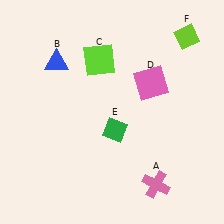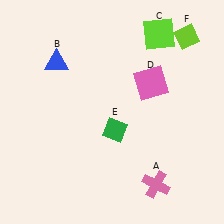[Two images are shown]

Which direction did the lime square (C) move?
The lime square (C) moved right.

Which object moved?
The lime square (C) moved right.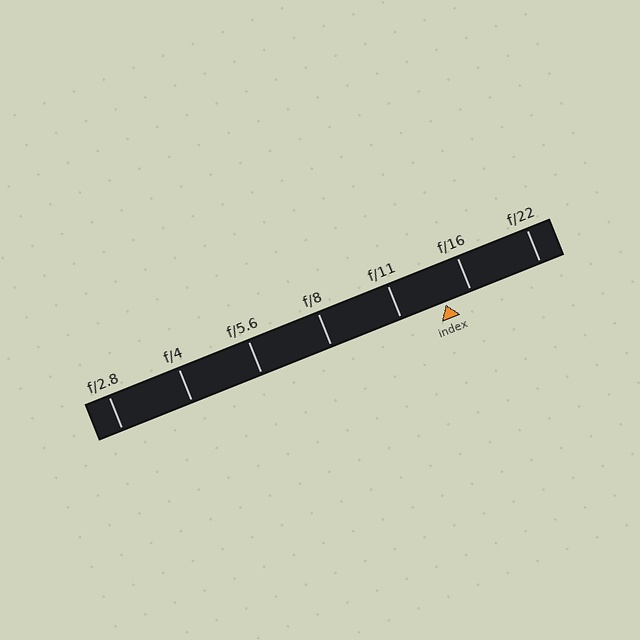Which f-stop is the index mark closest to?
The index mark is closest to f/16.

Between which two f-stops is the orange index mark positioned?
The index mark is between f/11 and f/16.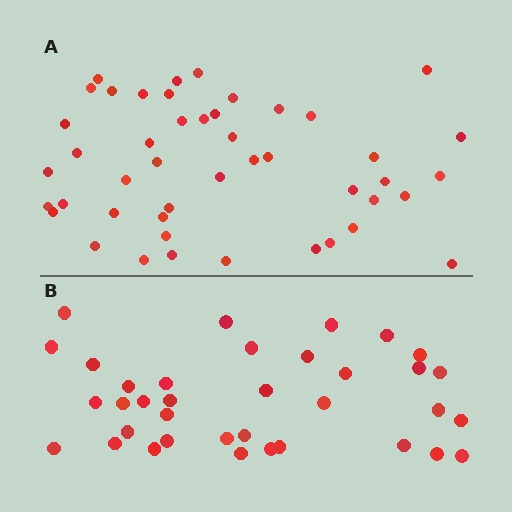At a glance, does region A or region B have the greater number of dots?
Region A (the top region) has more dots.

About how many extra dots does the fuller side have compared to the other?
Region A has roughly 10 or so more dots than region B.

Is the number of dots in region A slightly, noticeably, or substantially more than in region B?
Region A has noticeably more, but not dramatically so. The ratio is roughly 1.3 to 1.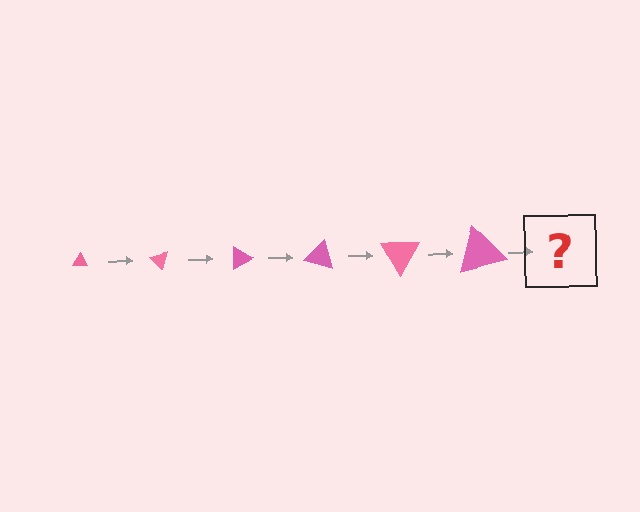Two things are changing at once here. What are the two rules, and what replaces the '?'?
The two rules are that the triangle grows larger each step and it rotates 45 degrees each step. The '?' should be a triangle, larger than the previous one and rotated 270 degrees from the start.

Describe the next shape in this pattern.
It should be a triangle, larger than the previous one and rotated 270 degrees from the start.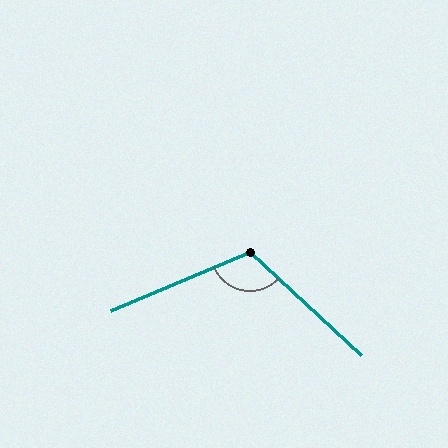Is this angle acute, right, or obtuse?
It is obtuse.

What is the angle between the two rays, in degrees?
Approximately 114 degrees.